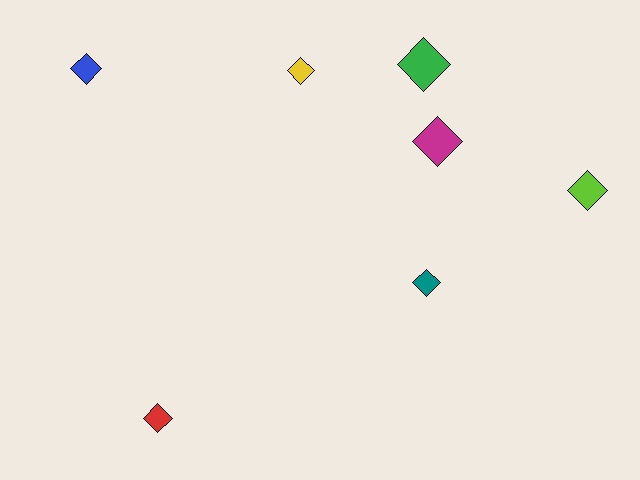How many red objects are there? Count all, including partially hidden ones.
There is 1 red object.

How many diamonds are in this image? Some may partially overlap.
There are 7 diamonds.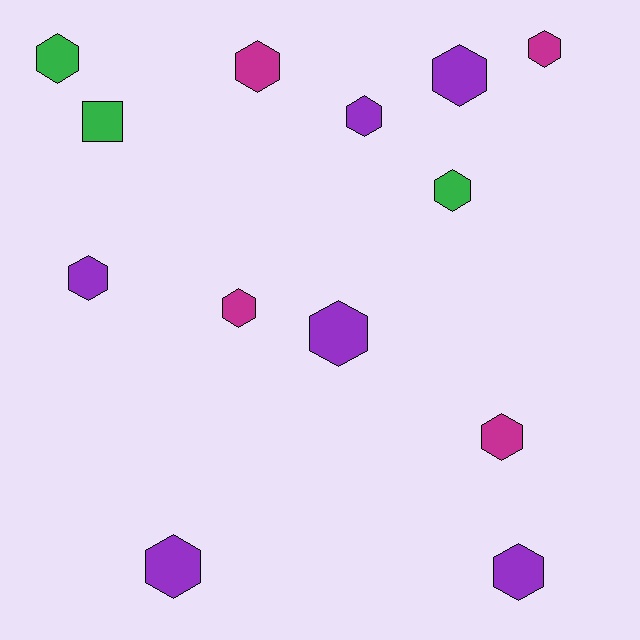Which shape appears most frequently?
Hexagon, with 12 objects.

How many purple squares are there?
There are no purple squares.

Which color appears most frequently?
Purple, with 6 objects.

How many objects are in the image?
There are 13 objects.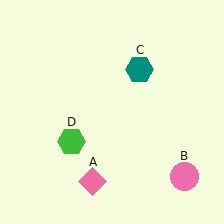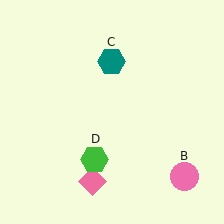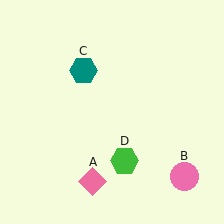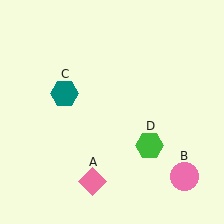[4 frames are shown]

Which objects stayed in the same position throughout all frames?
Pink diamond (object A) and pink circle (object B) remained stationary.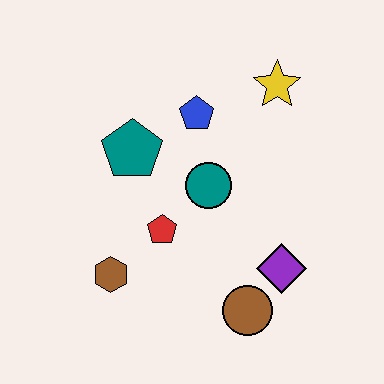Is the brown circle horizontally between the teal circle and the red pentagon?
No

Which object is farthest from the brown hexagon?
The yellow star is farthest from the brown hexagon.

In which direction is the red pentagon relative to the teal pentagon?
The red pentagon is below the teal pentagon.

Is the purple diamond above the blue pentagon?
No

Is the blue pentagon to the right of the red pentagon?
Yes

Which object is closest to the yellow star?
The blue pentagon is closest to the yellow star.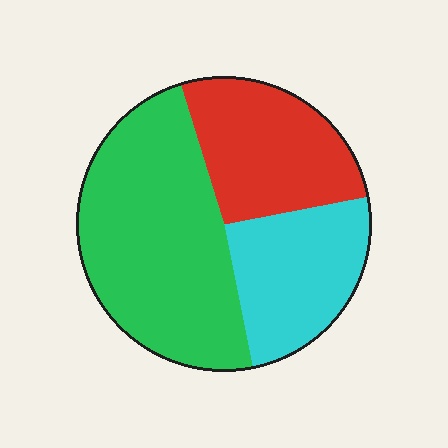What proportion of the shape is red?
Red takes up about one quarter (1/4) of the shape.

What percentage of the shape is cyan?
Cyan covers 25% of the shape.